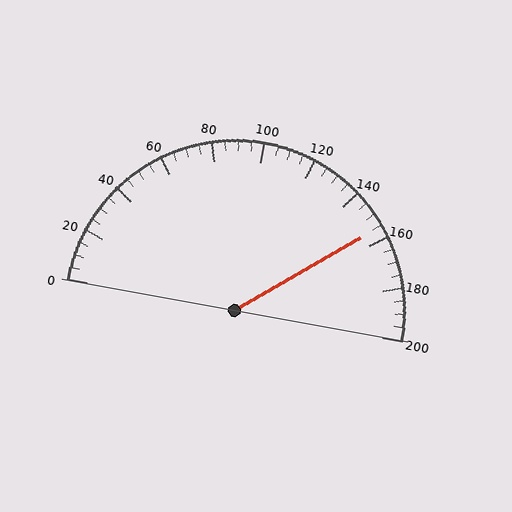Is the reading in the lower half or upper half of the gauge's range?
The reading is in the upper half of the range (0 to 200).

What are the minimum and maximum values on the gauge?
The gauge ranges from 0 to 200.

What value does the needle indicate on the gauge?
The needle indicates approximately 155.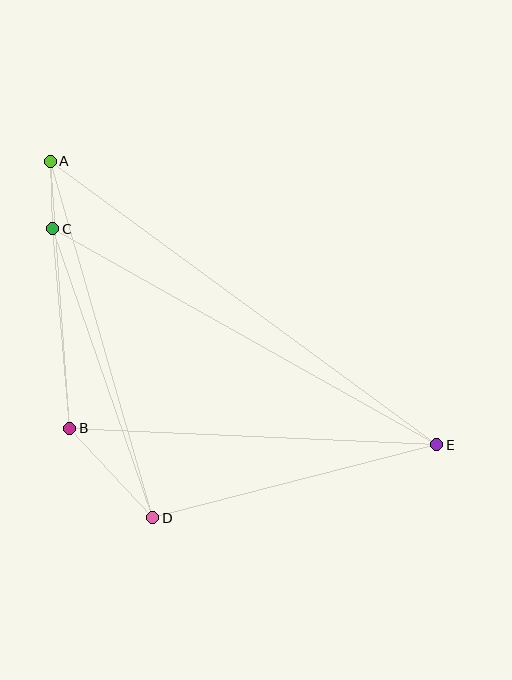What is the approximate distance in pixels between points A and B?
The distance between A and B is approximately 268 pixels.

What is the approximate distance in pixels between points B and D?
The distance between B and D is approximately 122 pixels.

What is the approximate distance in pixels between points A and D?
The distance between A and D is approximately 371 pixels.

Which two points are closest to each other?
Points A and C are closest to each other.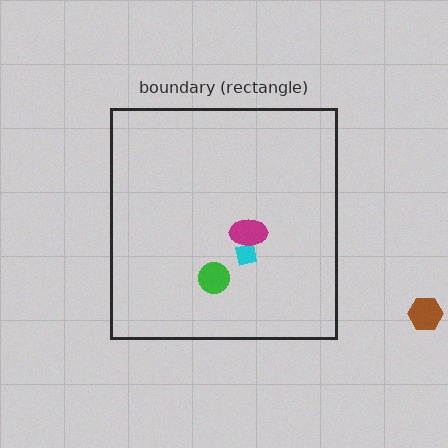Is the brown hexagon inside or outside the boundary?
Outside.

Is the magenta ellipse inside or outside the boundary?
Inside.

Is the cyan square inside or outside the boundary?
Inside.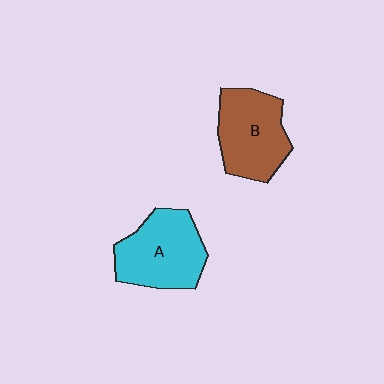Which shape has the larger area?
Shape A (cyan).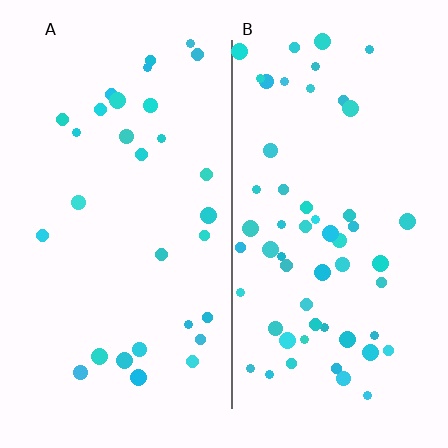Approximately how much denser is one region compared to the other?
Approximately 1.9× — region B over region A.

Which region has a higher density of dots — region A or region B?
B (the right).